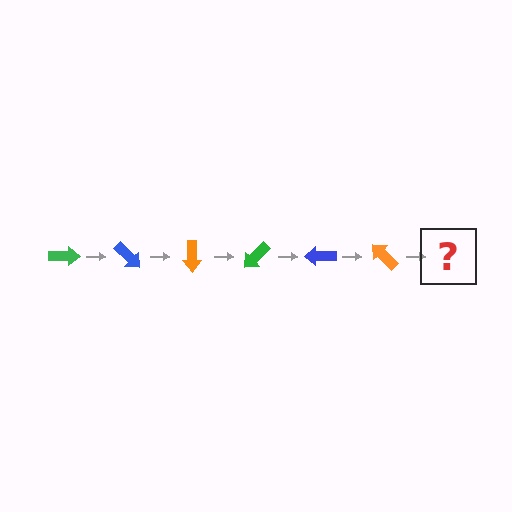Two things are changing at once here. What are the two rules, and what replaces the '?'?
The two rules are that it rotates 45 degrees each step and the color cycles through green, blue, and orange. The '?' should be a green arrow, rotated 270 degrees from the start.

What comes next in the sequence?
The next element should be a green arrow, rotated 270 degrees from the start.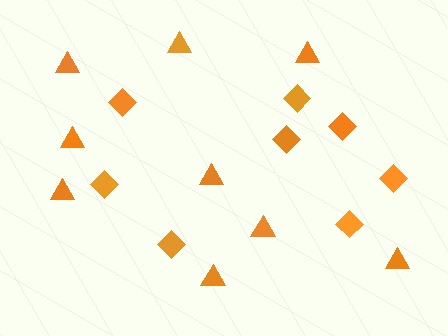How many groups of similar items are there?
There are 2 groups: one group of diamonds (8) and one group of triangles (9).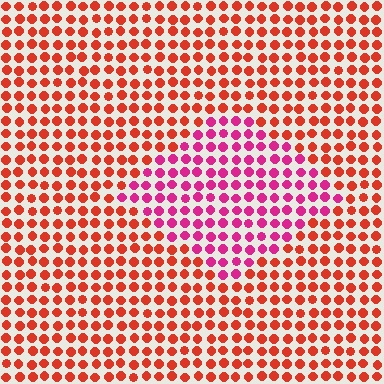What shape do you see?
I see a diamond.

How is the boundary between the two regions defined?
The boundary is defined purely by a slight shift in hue (about 41 degrees). Spacing, size, and orientation are identical on both sides.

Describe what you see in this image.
The image is filled with small red elements in a uniform arrangement. A diamond-shaped region is visible where the elements are tinted to a slightly different hue, forming a subtle color boundary.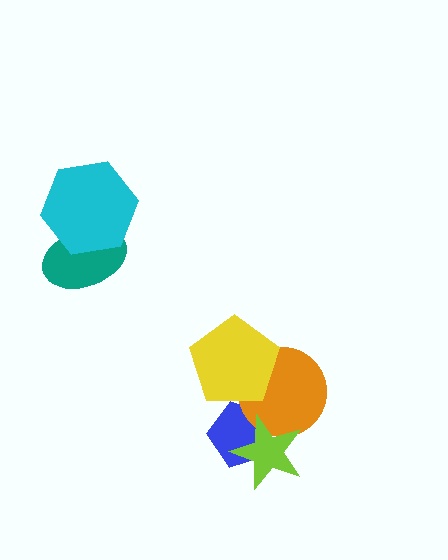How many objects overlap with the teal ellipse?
1 object overlaps with the teal ellipse.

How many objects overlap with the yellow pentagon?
2 objects overlap with the yellow pentagon.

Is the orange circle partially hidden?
Yes, it is partially covered by another shape.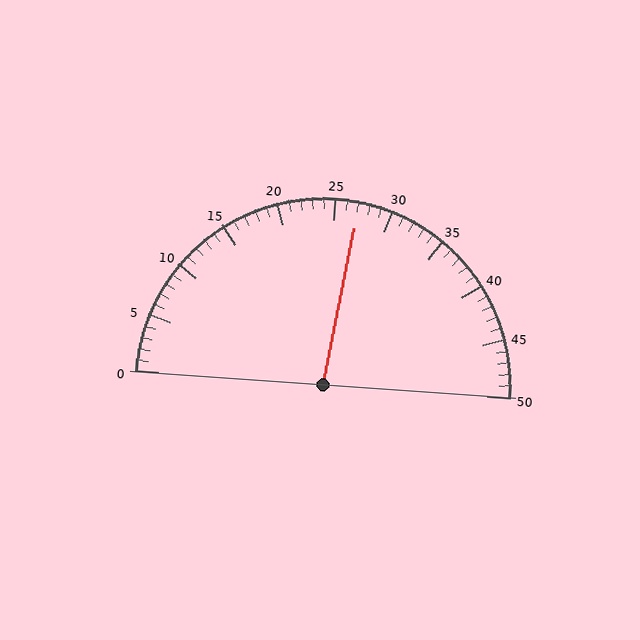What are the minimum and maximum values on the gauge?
The gauge ranges from 0 to 50.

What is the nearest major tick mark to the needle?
The nearest major tick mark is 25.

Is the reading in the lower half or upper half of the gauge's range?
The reading is in the upper half of the range (0 to 50).